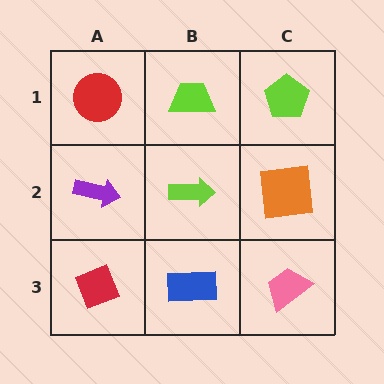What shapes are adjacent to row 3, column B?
A lime arrow (row 2, column B), a red diamond (row 3, column A), a pink trapezoid (row 3, column C).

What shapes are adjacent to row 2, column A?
A red circle (row 1, column A), a red diamond (row 3, column A), a lime arrow (row 2, column B).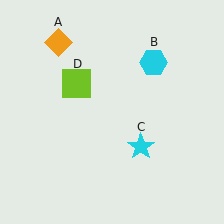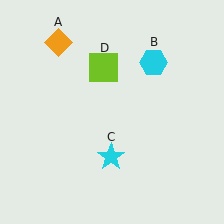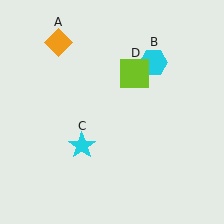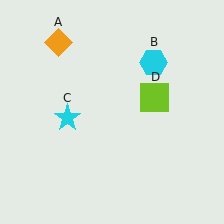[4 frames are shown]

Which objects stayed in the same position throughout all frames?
Orange diamond (object A) and cyan hexagon (object B) remained stationary.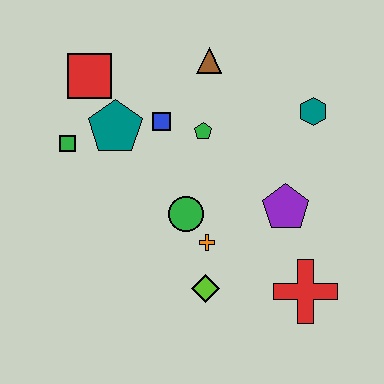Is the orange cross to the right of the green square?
Yes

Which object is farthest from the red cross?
The red square is farthest from the red cross.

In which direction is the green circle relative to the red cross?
The green circle is to the left of the red cross.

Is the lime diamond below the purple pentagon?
Yes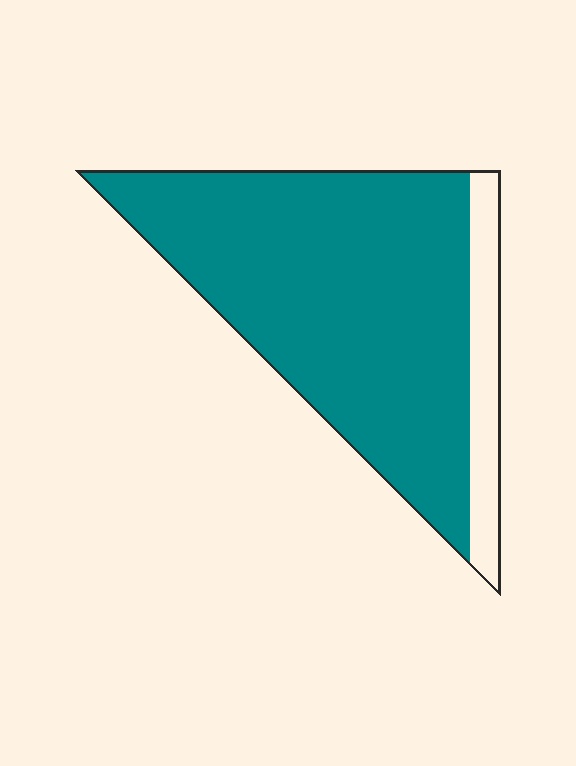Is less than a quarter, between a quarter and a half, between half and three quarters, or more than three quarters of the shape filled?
More than three quarters.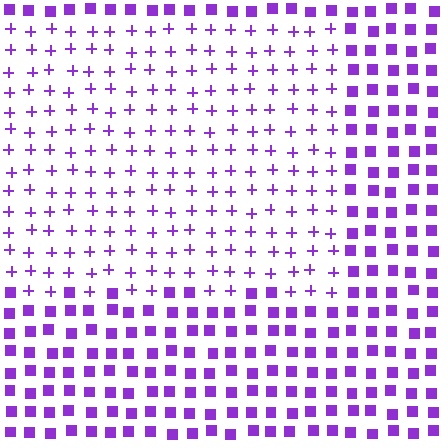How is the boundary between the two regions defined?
The boundary is defined by a change in element shape: plus signs inside vs. squares outside. All elements share the same color and spacing.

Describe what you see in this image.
The image is filled with small purple elements arranged in a uniform grid. A rectangle-shaped region contains plus signs, while the surrounding area contains squares. The boundary is defined purely by the change in element shape.